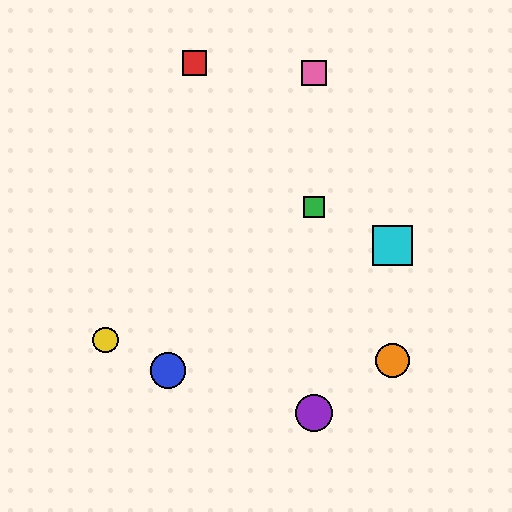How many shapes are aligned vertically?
3 shapes (the green square, the purple circle, the pink square) are aligned vertically.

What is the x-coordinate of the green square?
The green square is at x≈314.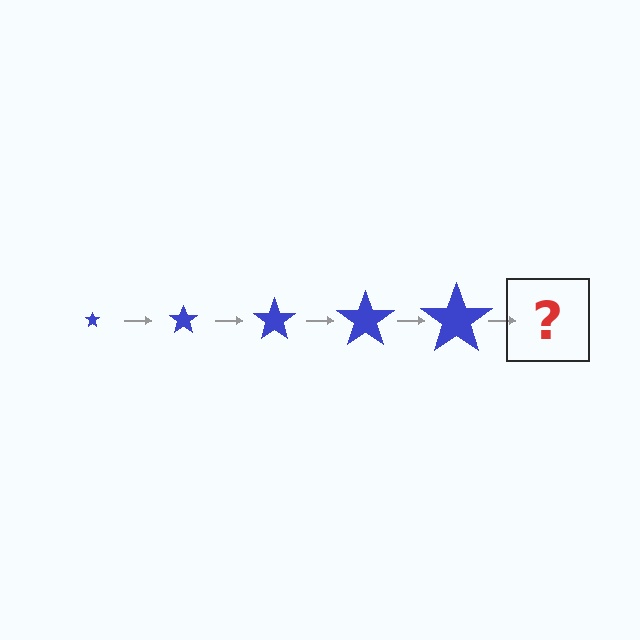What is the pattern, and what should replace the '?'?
The pattern is that the star gets progressively larger each step. The '?' should be a blue star, larger than the previous one.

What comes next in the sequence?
The next element should be a blue star, larger than the previous one.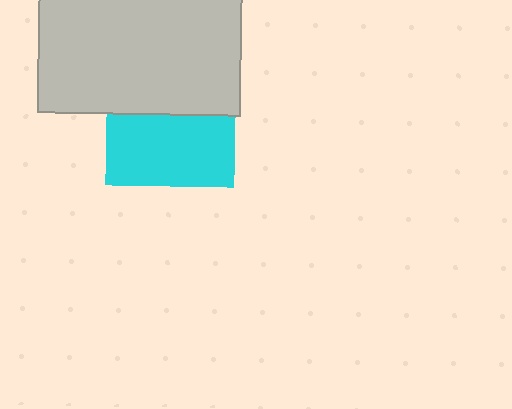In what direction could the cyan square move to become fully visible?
The cyan square could move down. That would shift it out from behind the light gray rectangle entirely.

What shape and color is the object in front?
The object in front is a light gray rectangle.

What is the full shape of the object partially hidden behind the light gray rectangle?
The partially hidden object is a cyan square.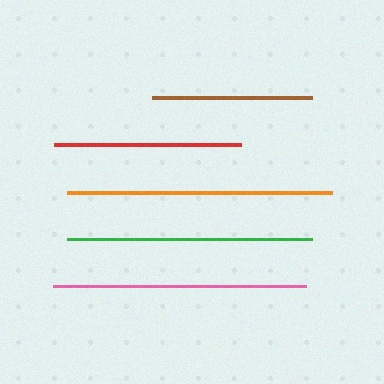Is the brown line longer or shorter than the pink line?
The pink line is longer than the brown line.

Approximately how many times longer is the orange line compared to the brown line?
The orange line is approximately 1.7 times the length of the brown line.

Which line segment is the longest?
The orange line is the longest at approximately 266 pixels.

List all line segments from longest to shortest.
From longest to shortest: orange, pink, green, red, brown.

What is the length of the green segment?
The green segment is approximately 245 pixels long.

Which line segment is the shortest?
The brown line is the shortest at approximately 160 pixels.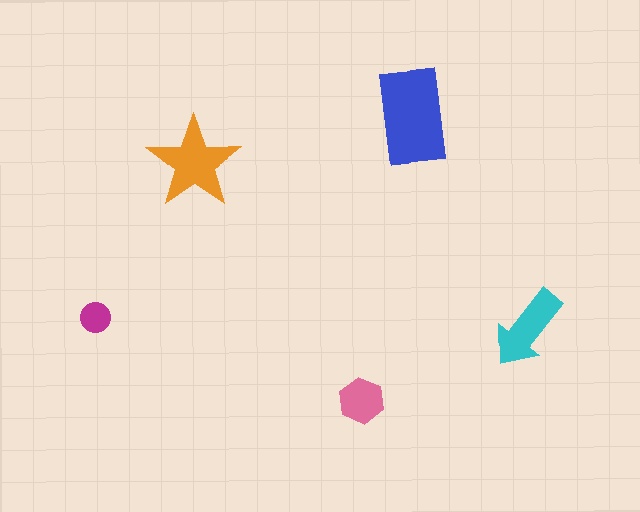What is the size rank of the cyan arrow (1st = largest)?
3rd.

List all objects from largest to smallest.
The blue rectangle, the orange star, the cyan arrow, the pink hexagon, the magenta circle.